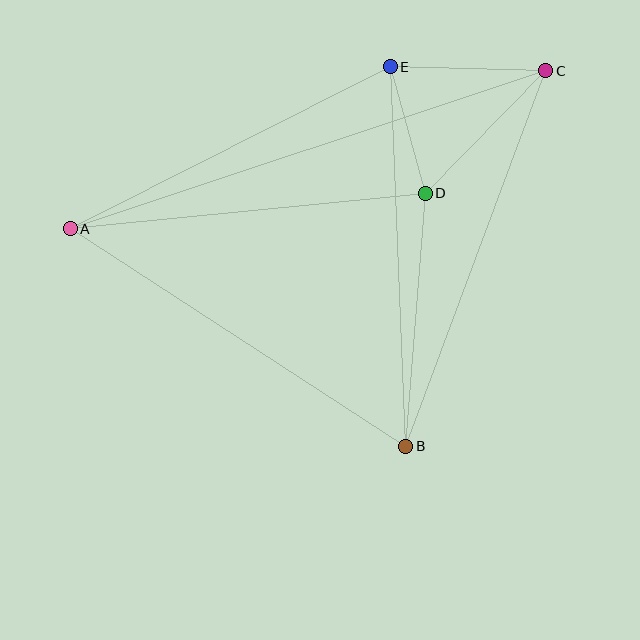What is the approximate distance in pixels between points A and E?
The distance between A and E is approximately 359 pixels.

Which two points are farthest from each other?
Points A and C are farthest from each other.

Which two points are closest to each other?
Points D and E are closest to each other.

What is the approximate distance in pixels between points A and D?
The distance between A and D is approximately 357 pixels.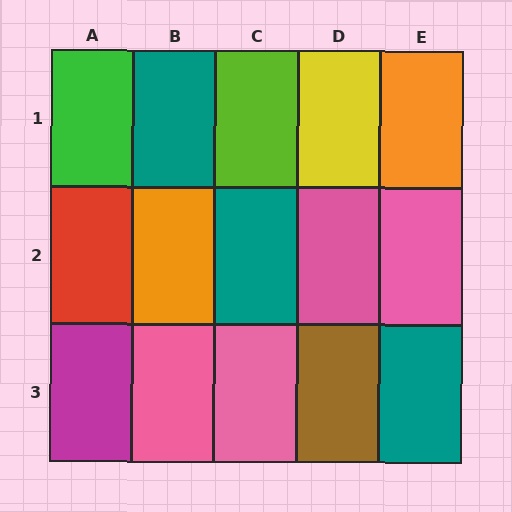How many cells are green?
1 cell is green.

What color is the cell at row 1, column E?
Orange.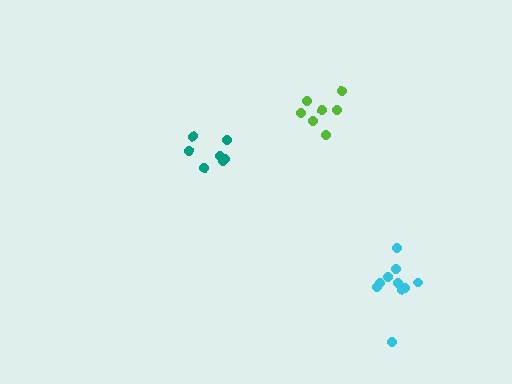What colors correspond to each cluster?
The clusters are colored: teal, cyan, lime.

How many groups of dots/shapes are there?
There are 3 groups.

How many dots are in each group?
Group 1: 7 dots, Group 2: 10 dots, Group 3: 7 dots (24 total).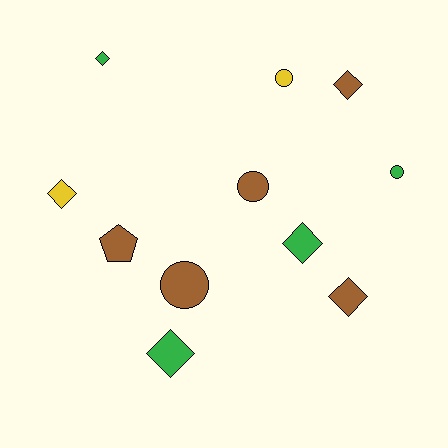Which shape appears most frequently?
Diamond, with 6 objects.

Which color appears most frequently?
Brown, with 5 objects.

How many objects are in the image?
There are 11 objects.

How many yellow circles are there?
There is 1 yellow circle.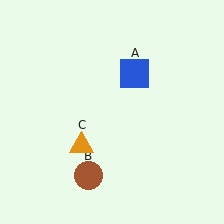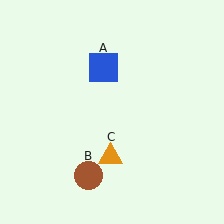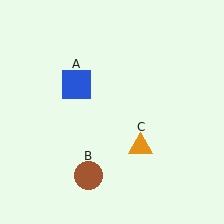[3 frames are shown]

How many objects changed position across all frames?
2 objects changed position: blue square (object A), orange triangle (object C).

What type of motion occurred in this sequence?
The blue square (object A), orange triangle (object C) rotated counterclockwise around the center of the scene.